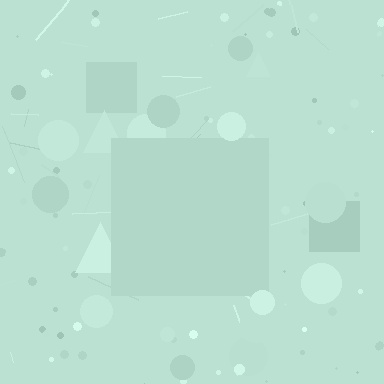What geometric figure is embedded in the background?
A square is embedded in the background.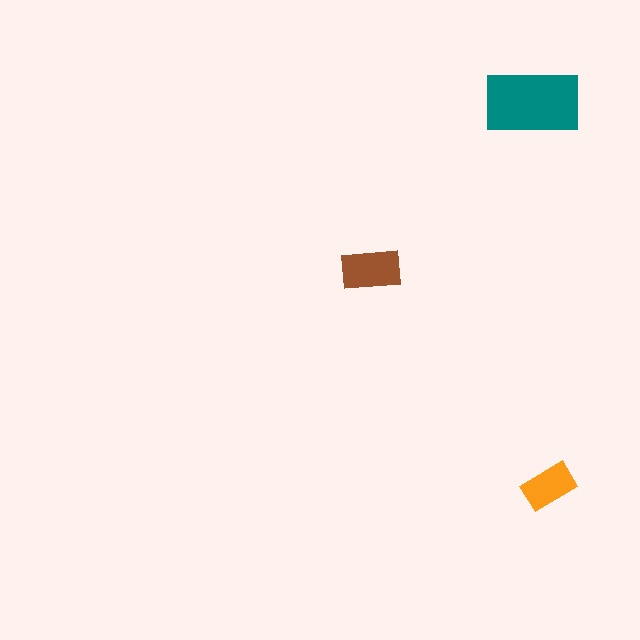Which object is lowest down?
The orange rectangle is bottommost.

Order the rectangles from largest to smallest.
the teal one, the brown one, the orange one.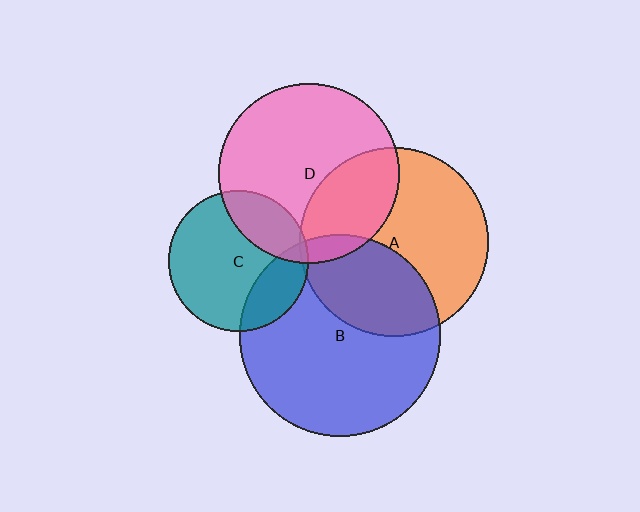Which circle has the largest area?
Circle B (blue).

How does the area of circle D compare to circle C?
Approximately 1.7 times.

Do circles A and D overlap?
Yes.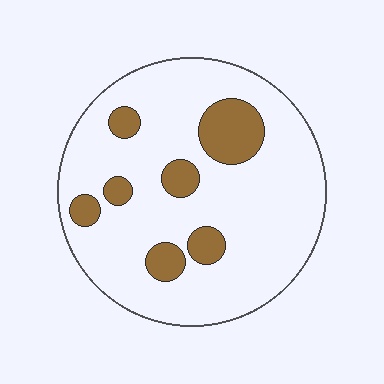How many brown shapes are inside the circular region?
7.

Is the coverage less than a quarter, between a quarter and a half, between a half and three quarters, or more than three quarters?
Less than a quarter.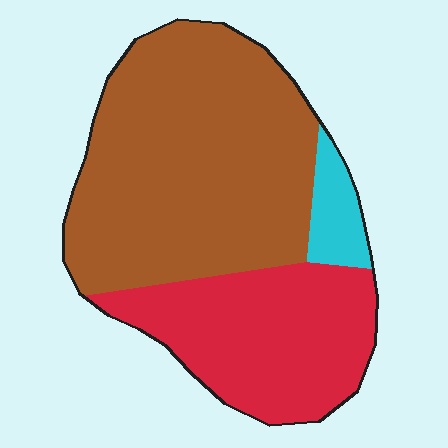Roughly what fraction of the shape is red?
Red takes up about one third (1/3) of the shape.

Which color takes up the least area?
Cyan, at roughly 5%.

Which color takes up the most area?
Brown, at roughly 60%.